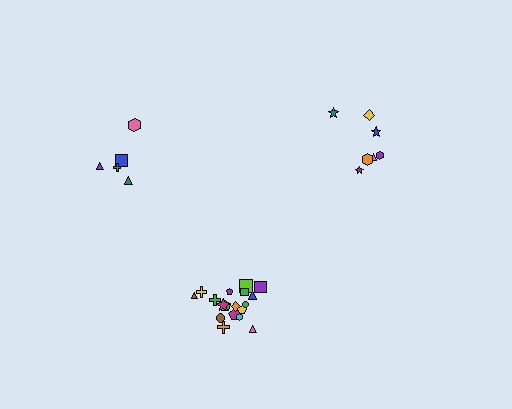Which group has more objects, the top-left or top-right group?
The top-right group.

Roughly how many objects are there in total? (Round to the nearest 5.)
Roughly 30 objects in total.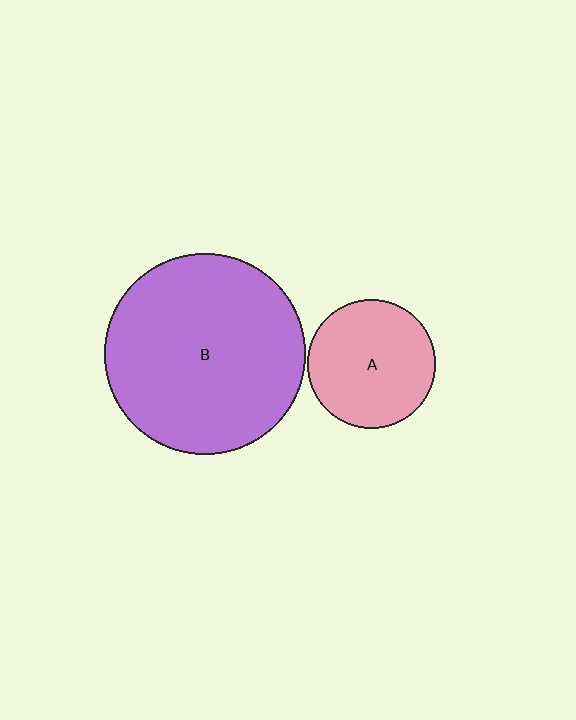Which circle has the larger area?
Circle B (purple).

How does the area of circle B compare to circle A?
Approximately 2.4 times.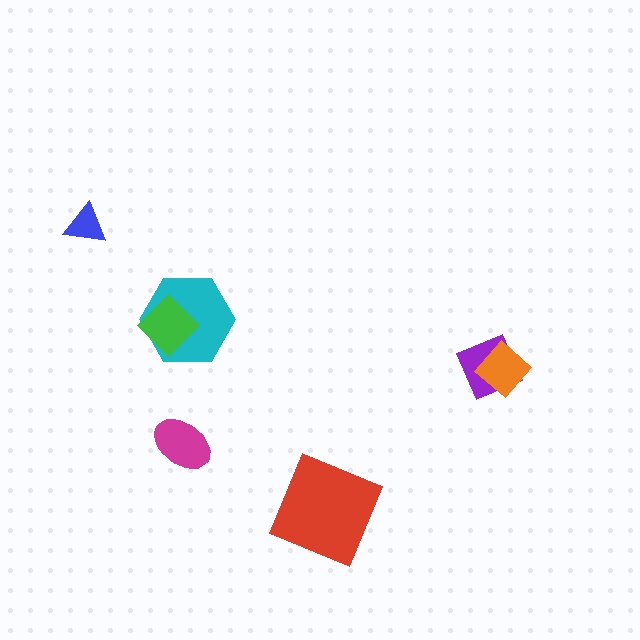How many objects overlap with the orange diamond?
1 object overlaps with the orange diamond.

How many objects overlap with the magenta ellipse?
0 objects overlap with the magenta ellipse.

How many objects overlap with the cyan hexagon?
1 object overlaps with the cyan hexagon.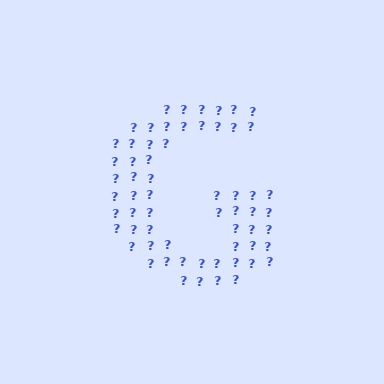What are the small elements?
The small elements are question marks.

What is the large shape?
The large shape is the letter G.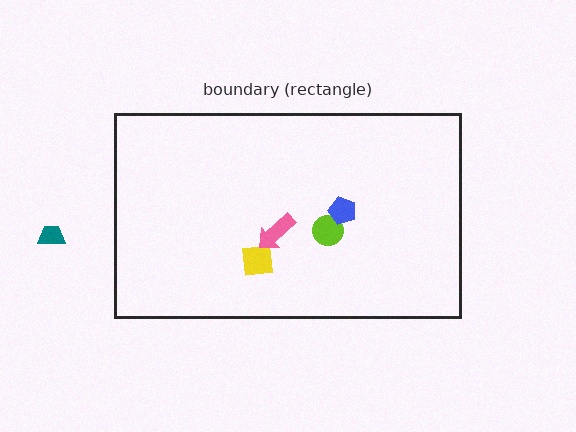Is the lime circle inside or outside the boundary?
Inside.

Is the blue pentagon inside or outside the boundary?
Inside.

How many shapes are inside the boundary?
4 inside, 1 outside.